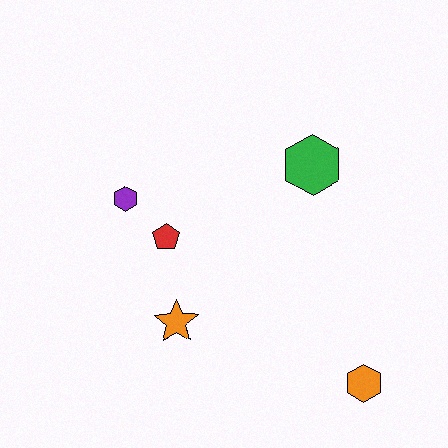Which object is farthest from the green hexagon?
The orange hexagon is farthest from the green hexagon.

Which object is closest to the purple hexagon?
The red pentagon is closest to the purple hexagon.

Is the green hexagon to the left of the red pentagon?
No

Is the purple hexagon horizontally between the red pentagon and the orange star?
No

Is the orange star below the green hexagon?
Yes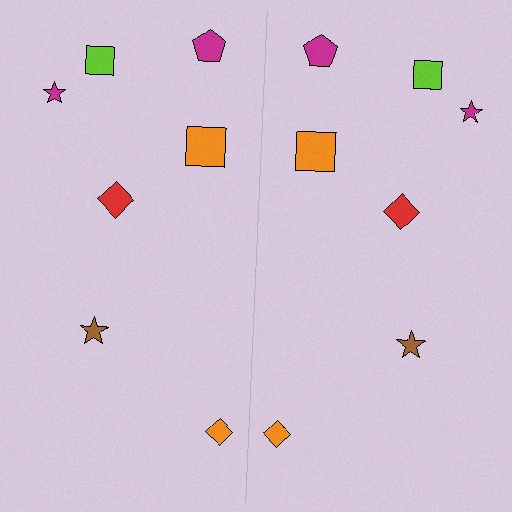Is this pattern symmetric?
Yes, this pattern has bilateral (reflection) symmetry.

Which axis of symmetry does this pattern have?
The pattern has a vertical axis of symmetry running through the center of the image.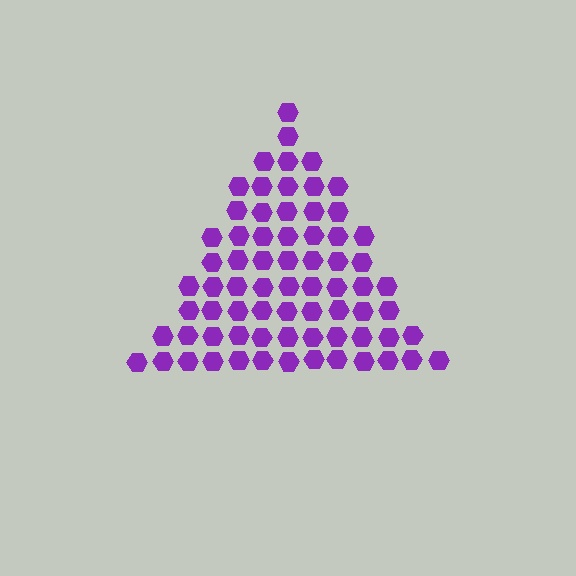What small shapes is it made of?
It is made of small hexagons.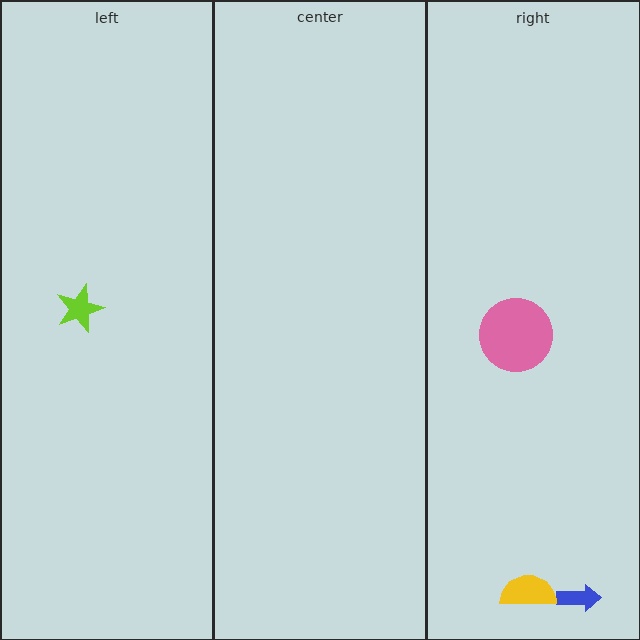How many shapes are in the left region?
1.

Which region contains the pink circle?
The right region.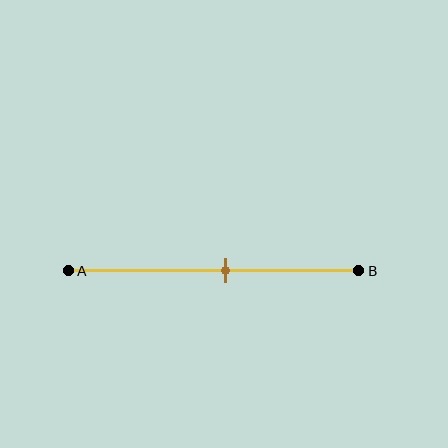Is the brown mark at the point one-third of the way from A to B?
No, the mark is at about 55% from A, not at the 33% one-third point.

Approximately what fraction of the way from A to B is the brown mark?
The brown mark is approximately 55% of the way from A to B.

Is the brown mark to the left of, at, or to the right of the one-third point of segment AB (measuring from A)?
The brown mark is to the right of the one-third point of segment AB.